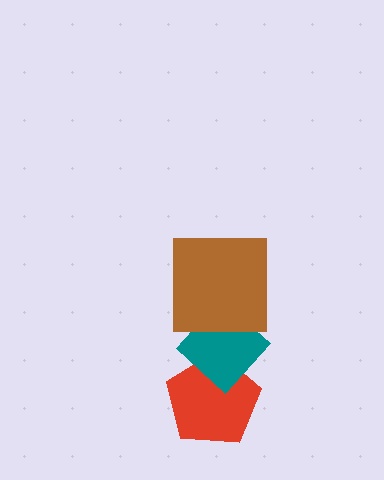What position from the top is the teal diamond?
The teal diamond is 2nd from the top.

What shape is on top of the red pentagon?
The teal diamond is on top of the red pentagon.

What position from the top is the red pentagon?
The red pentagon is 3rd from the top.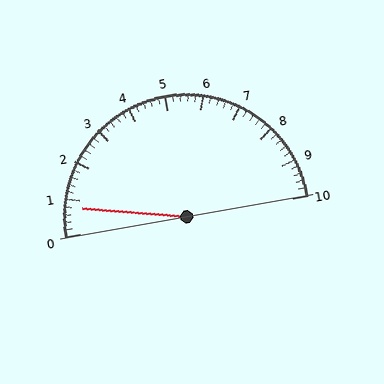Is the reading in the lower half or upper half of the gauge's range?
The reading is in the lower half of the range (0 to 10).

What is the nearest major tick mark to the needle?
The nearest major tick mark is 1.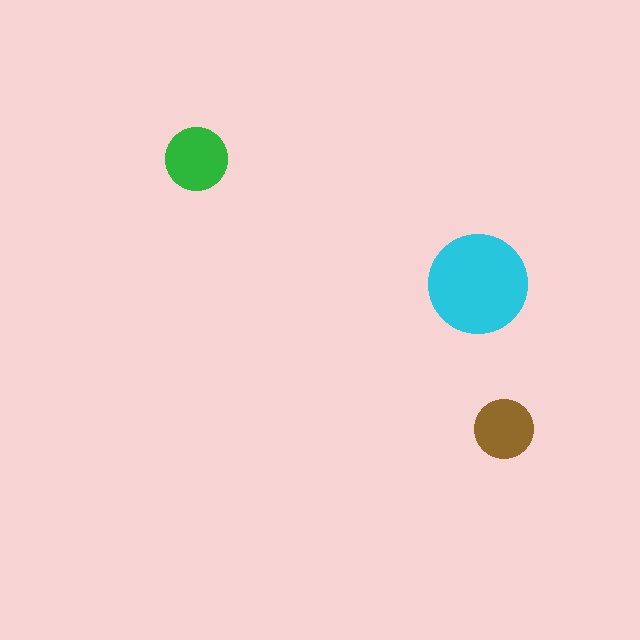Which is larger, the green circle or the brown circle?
The green one.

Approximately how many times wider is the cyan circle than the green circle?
About 1.5 times wider.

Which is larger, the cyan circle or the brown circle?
The cyan one.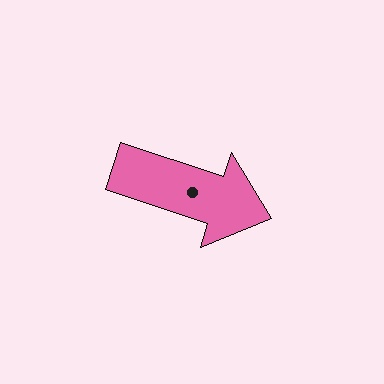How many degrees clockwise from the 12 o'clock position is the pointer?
Approximately 108 degrees.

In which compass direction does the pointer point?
East.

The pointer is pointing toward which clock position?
Roughly 4 o'clock.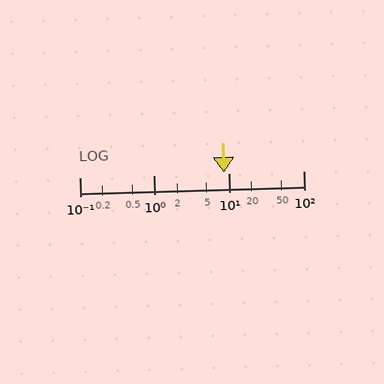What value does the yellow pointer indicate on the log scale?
The pointer indicates approximately 8.7.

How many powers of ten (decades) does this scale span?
The scale spans 3 decades, from 0.1 to 100.